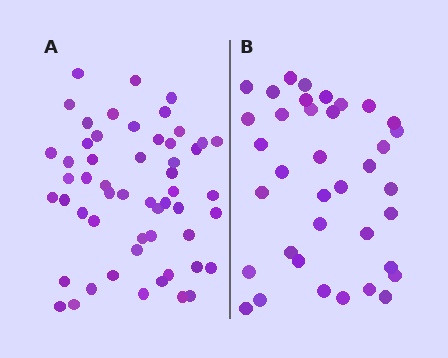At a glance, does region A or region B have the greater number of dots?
Region A (the left region) has more dots.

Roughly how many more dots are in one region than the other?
Region A has approximately 15 more dots than region B.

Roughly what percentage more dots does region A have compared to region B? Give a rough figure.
About 45% more.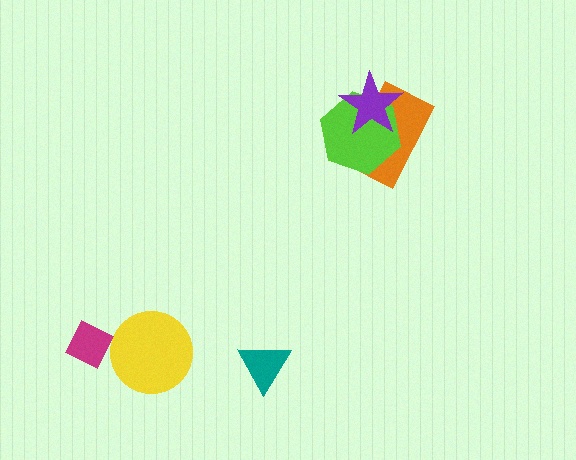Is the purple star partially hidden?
No, no other shape covers it.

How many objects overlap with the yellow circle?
0 objects overlap with the yellow circle.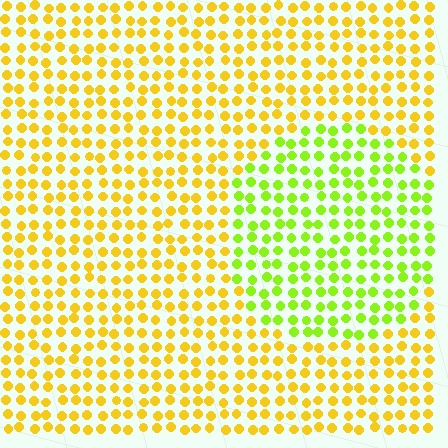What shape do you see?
I see a circle.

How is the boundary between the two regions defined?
The boundary is defined purely by a slight shift in hue (about 41 degrees). Spacing, size, and orientation are identical on both sides.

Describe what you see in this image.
The image is filled with small yellow elements in a uniform arrangement. A circle-shaped region is visible where the elements are tinted to a slightly different hue, forming a subtle color boundary.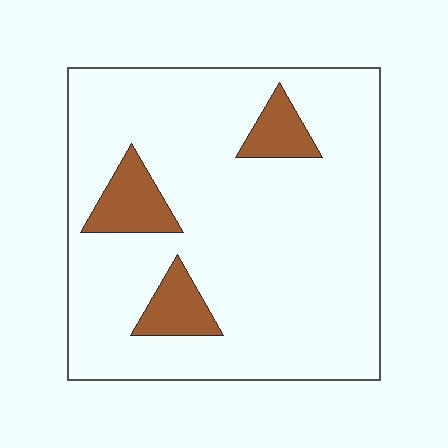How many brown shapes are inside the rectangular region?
3.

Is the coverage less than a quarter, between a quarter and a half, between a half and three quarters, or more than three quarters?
Less than a quarter.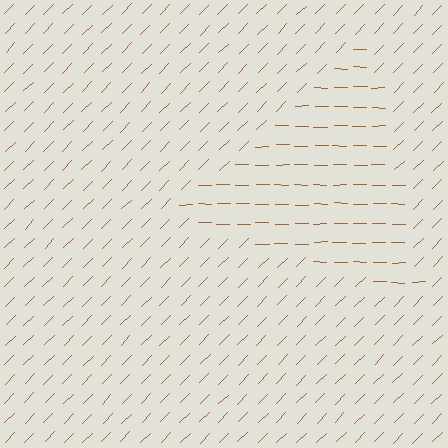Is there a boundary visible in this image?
Yes, there is a texture boundary formed by a change in line orientation.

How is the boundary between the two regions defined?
The boundary is defined purely by a change in line orientation (approximately 45 degrees difference). All lines are the same color and thickness.